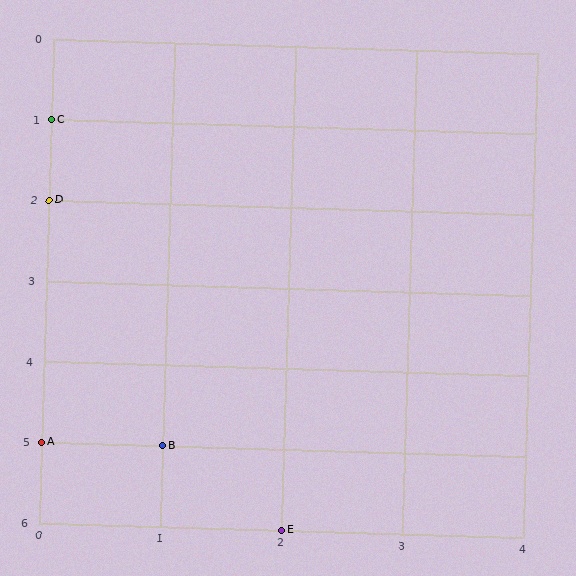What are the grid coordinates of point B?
Point B is at grid coordinates (1, 5).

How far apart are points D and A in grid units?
Points D and A are 3 rows apart.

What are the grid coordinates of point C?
Point C is at grid coordinates (0, 1).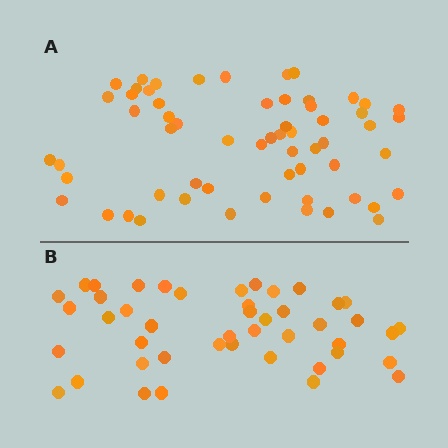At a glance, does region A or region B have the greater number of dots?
Region A (the top region) has more dots.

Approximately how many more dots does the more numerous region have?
Region A has approximately 15 more dots than region B.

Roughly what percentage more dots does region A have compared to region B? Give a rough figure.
About 35% more.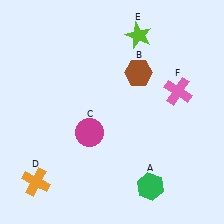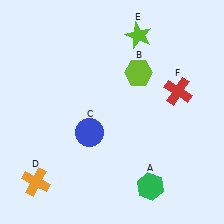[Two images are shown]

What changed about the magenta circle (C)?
In Image 1, C is magenta. In Image 2, it changed to blue.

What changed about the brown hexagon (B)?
In Image 1, B is brown. In Image 2, it changed to lime.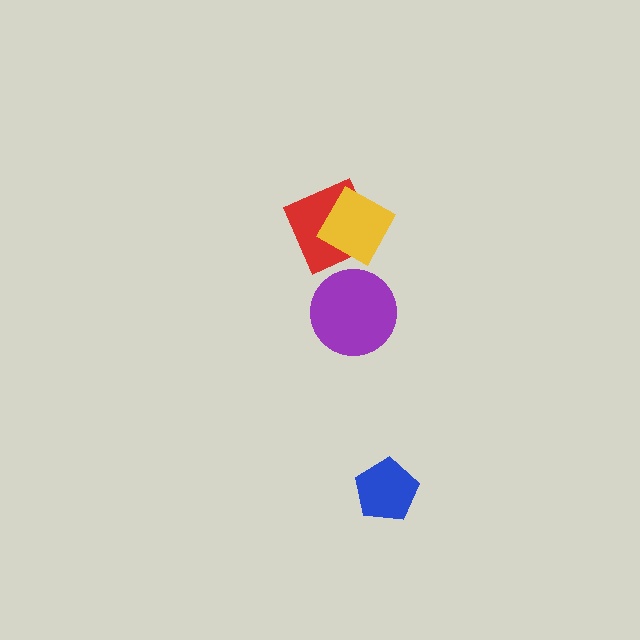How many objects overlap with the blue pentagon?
0 objects overlap with the blue pentagon.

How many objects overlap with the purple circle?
0 objects overlap with the purple circle.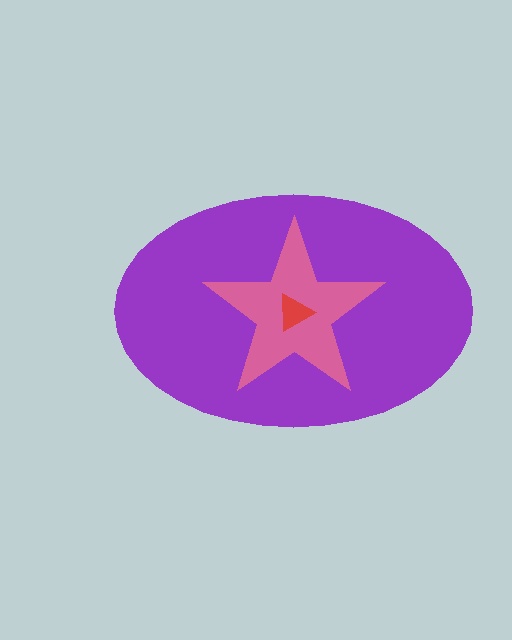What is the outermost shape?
The purple ellipse.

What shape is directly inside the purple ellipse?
The pink star.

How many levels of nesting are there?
3.